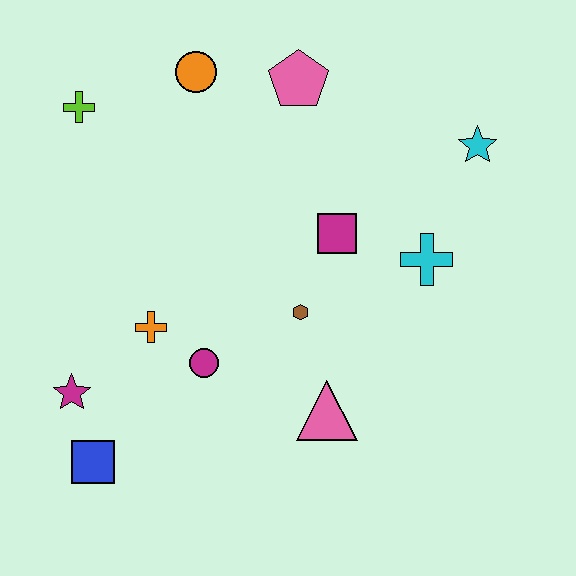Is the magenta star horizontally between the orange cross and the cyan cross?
No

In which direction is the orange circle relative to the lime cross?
The orange circle is to the right of the lime cross.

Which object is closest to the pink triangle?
The brown hexagon is closest to the pink triangle.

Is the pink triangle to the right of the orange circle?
Yes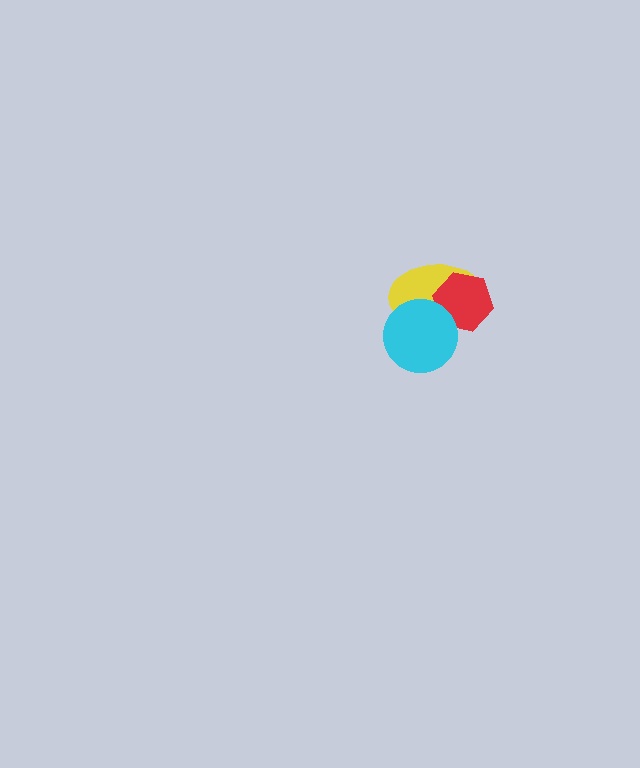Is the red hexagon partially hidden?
Yes, it is partially covered by another shape.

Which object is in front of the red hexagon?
The cyan circle is in front of the red hexagon.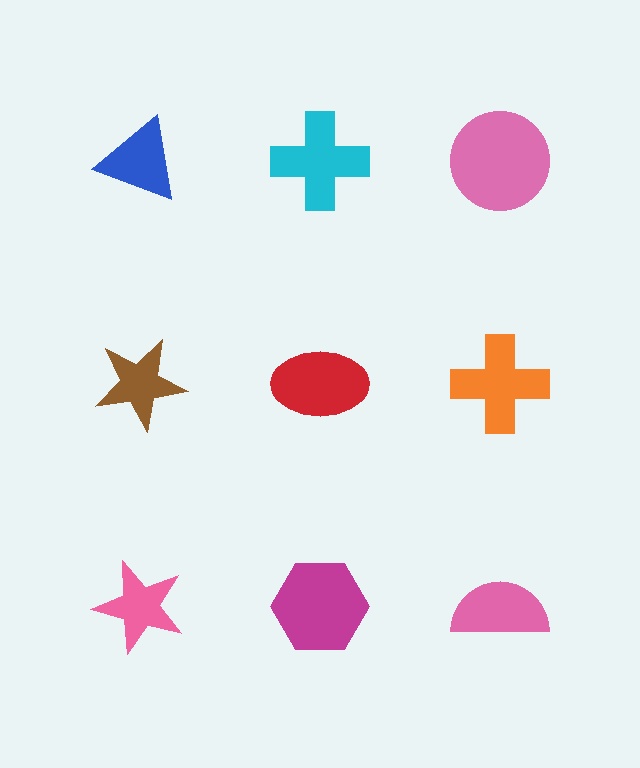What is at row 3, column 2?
A magenta hexagon.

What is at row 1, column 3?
A pink circle.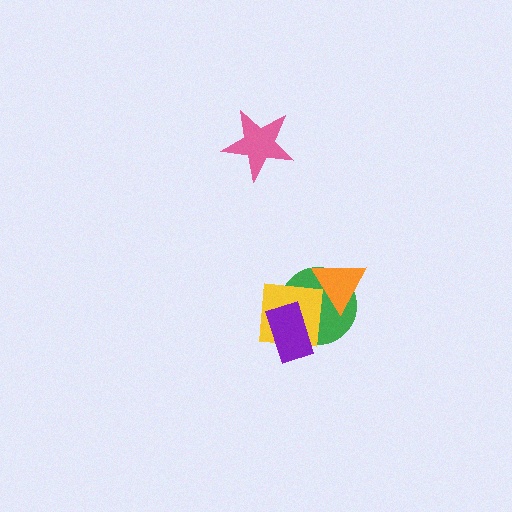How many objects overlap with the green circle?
3 objects overlap with the green circle.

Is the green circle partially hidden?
Yes, it is partially covered by another shape.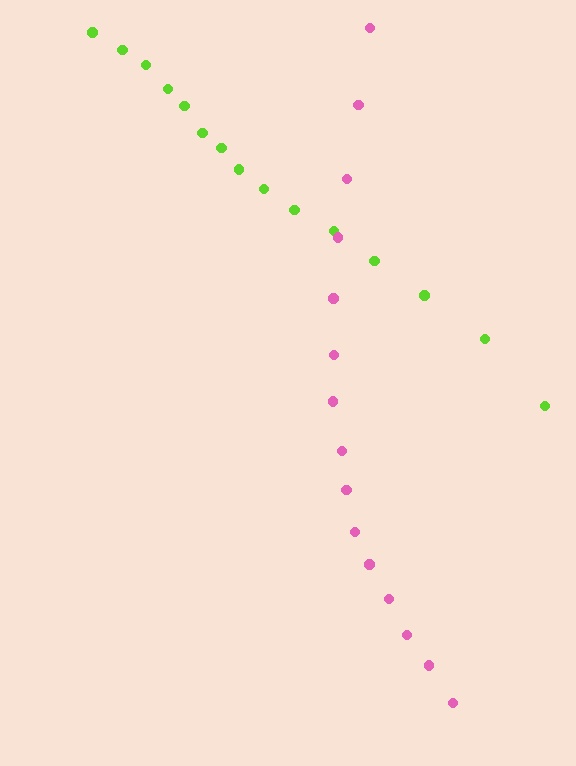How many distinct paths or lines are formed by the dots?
There are 2 distinct paths.